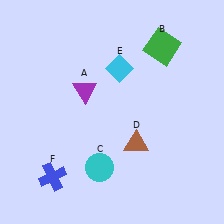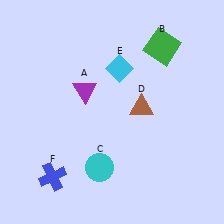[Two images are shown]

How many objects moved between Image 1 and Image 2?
1 object moved between the two images.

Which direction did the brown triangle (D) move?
The brown triangle (D) moved up.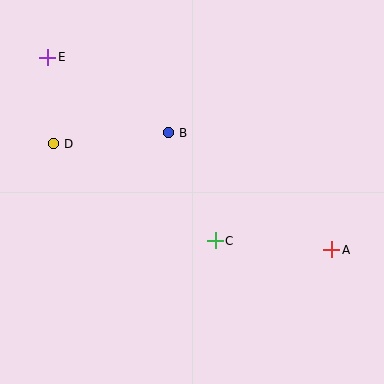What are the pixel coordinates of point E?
Point E is at (48, 57).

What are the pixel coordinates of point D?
Point D is at (54, 144).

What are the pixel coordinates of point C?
Point C is at (215, 241).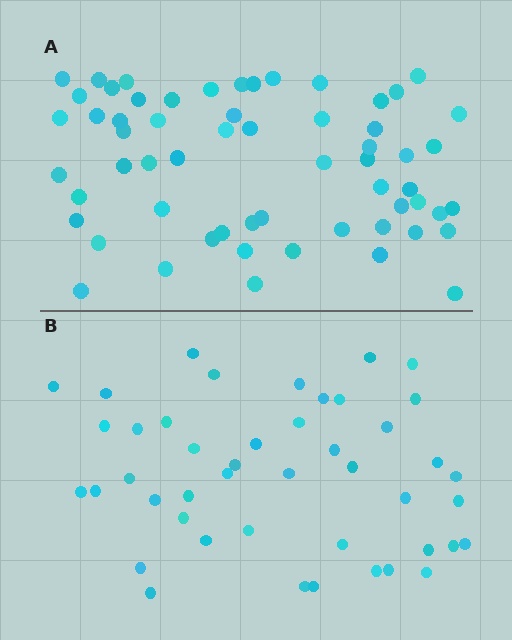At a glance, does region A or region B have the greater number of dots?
Region A (the top region) has more dots.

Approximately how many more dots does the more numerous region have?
Region A has approximately 15 more dots than region B.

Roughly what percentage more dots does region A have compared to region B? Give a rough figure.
About 35% more.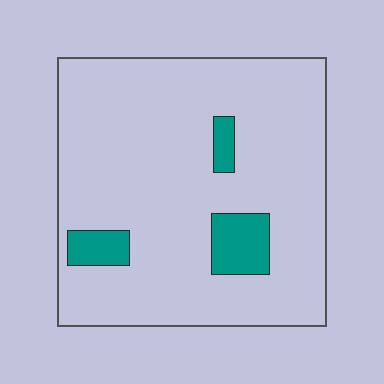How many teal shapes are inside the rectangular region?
3.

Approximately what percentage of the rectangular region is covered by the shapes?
Approximately 10%.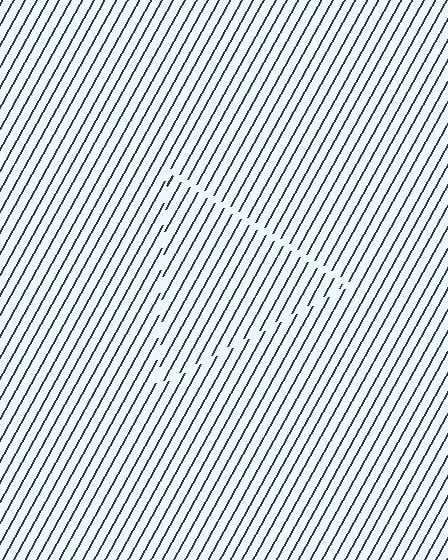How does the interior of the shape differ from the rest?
The interior of the shape contains the same grating, shifted by half a period — the contour is defined by the phase discontinuity where line-ends from the inner and outer gratings abut.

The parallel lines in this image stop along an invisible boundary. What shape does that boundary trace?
An illusory triangle. The interior of the shape contains the same grating, shifted by half a period — the contour is defined by the phase discontinuity where line-ends from the inner and outer gratings abut.